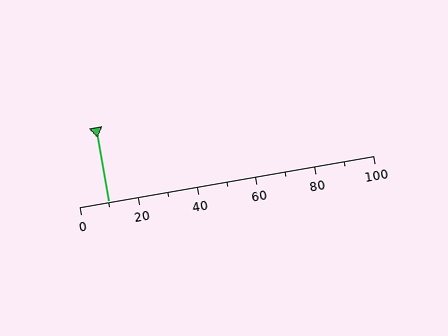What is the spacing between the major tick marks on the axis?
The major ticks are spaced 20 apart.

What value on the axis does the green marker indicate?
The marker indicates approximately 10.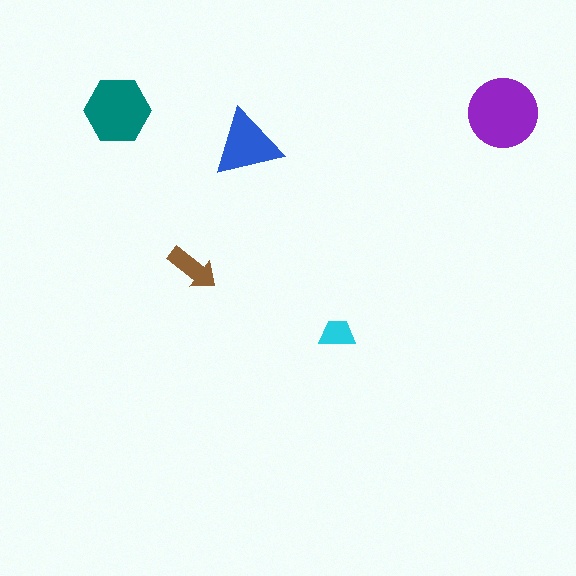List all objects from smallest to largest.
The cyan trapezoid, the brown arrow, the blue triangle, the teal hexagon, the purple circle.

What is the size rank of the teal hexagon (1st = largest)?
2nd.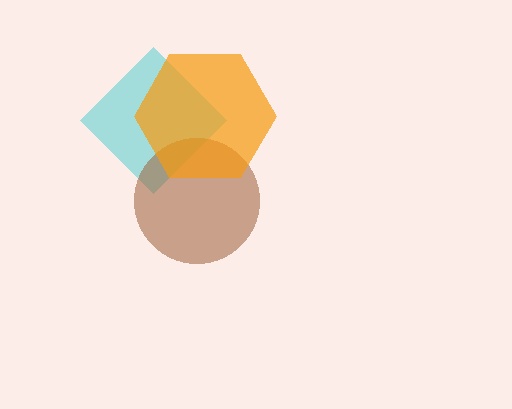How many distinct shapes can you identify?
There are 3 distinct shapes: a cyan diamond, a brown circle, an orange hexagon.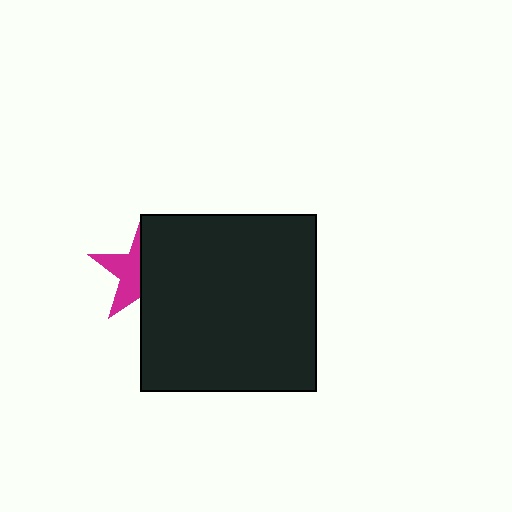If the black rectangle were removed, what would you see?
You would see the complete magenta star.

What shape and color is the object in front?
The object in front is a black rectangle.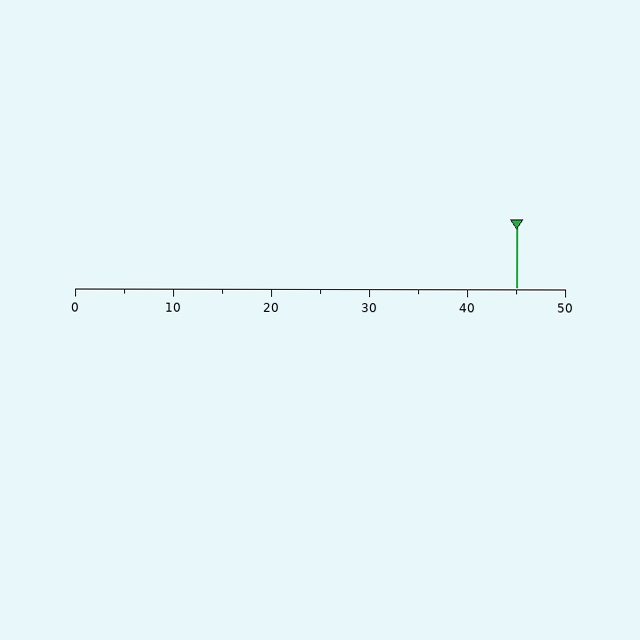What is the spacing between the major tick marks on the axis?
The major ticks are spaced 10 apart.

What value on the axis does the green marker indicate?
The marker indicates approximately 45.